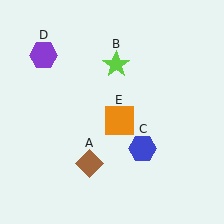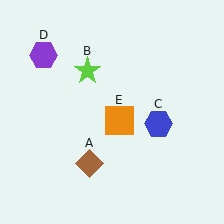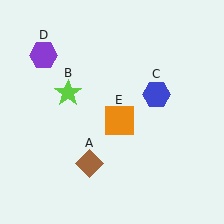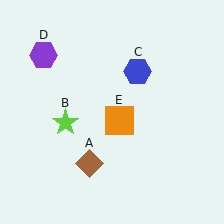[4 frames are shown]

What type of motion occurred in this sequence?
The lime star (object B), blue hexagon (object C) rotated counterclockwise around the center of the scene.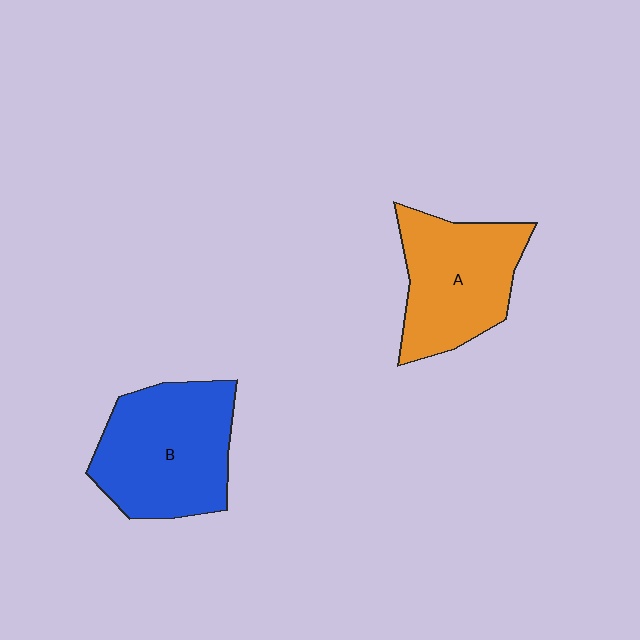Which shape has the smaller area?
Shape A (orange).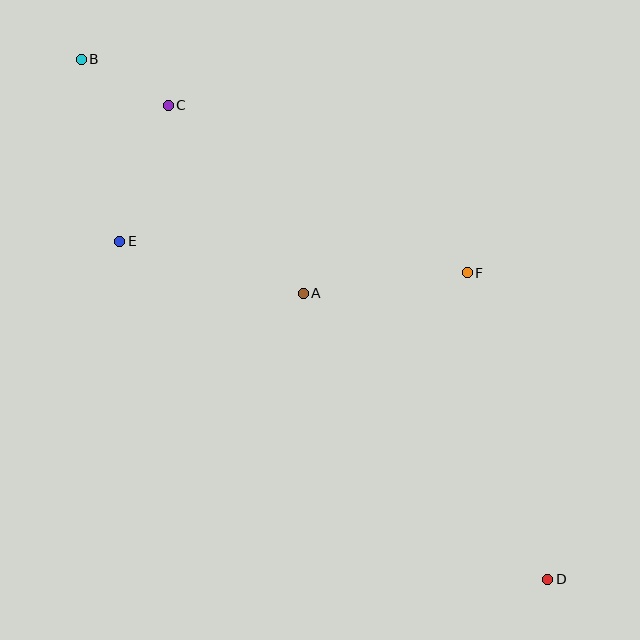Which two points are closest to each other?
Points B and C are closest to each other.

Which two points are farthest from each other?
Points B and D are farthest from each other.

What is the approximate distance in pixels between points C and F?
The distance between C and F is approximately 343 pixels.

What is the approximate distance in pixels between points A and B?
The distance between A and B is approximately 322 pixels.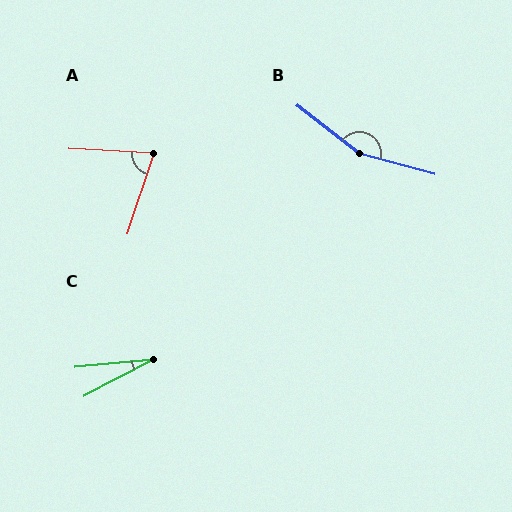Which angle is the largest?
B, at approximately 157 degrees.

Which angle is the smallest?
C, at approximately 22 degrees.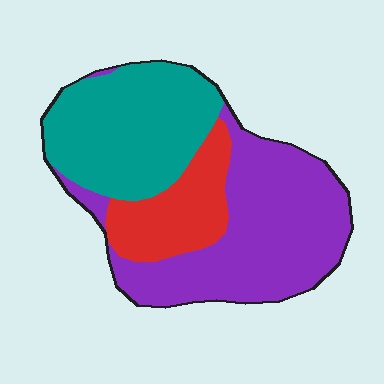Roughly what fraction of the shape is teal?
Teal covers roughly 35% of the shape.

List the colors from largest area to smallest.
From largest to smallest: purple, teal, red.